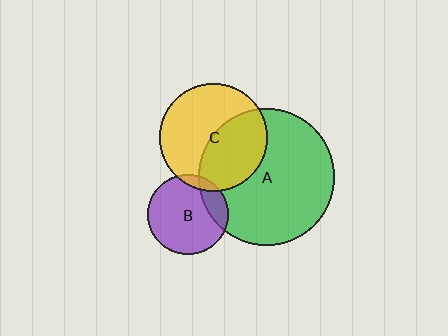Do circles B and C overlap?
Yes.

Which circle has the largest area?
Circle A (green).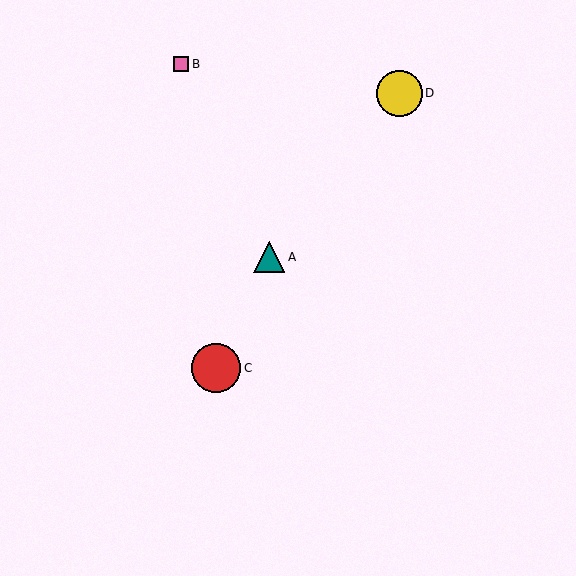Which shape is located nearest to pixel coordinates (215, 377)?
The red circle (labeled C) at (216, 368) is nearest to that location.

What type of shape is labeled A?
Shape A is a teal triangle.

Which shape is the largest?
The red circle (labeled C) is the largest.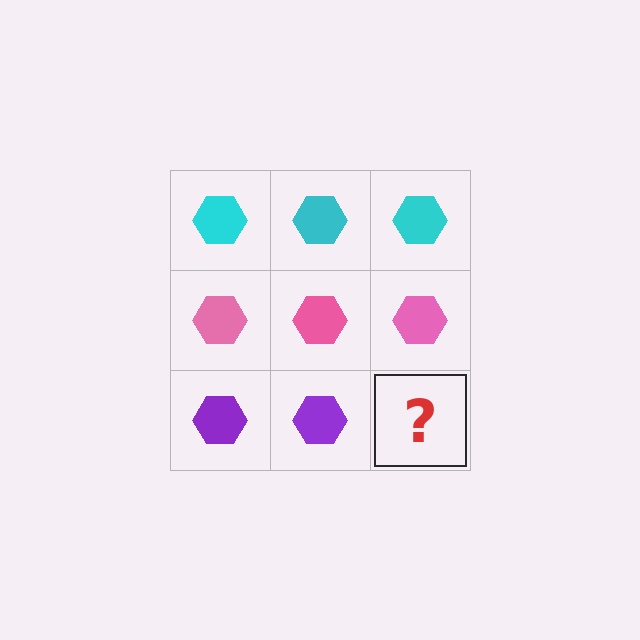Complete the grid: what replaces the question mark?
The question mark should be replaced with a purple hexagon.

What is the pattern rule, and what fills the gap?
The rule is that each row has a consistent color. The gap should be filled with a purple hexagon.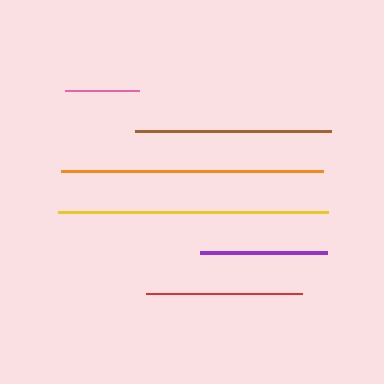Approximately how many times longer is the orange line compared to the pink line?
The orange line is approximately 3.6 times the length of the pink line.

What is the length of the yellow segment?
The yellow segment is approximately 270 pixels long.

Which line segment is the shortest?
The pink line is the shortest at approximately 73 pixels.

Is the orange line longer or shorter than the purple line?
The orange line is longer than the purple line.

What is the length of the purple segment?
The purple segment is approximately 126 pixels long.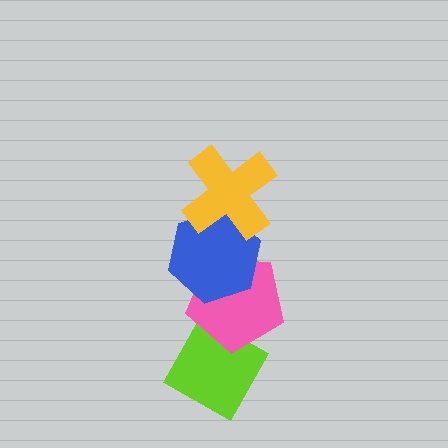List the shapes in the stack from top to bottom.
From top to bottom: the yellow cross, the blue hexagon, the pink pentagon, the lime diamond.